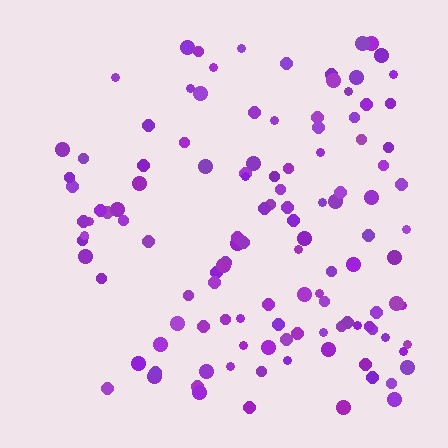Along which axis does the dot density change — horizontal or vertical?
Horizontal.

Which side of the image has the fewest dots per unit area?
The left.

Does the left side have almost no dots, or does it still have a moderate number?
Still a moderate number, just noticeably fewer than the right.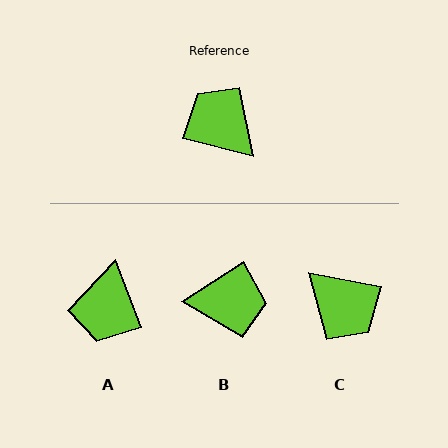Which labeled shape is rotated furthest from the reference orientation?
C, about 177 degrees away.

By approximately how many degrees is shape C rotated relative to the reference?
Approximately 177 degrees clockwise.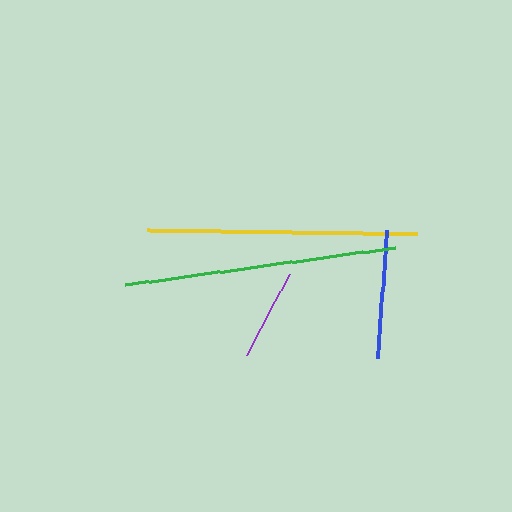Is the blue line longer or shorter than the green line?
The green line is longer than the blue line.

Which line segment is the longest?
The green line is the longest at approximately 274 pixels.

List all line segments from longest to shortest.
From longest to shortest: green, yellow, blue, purple.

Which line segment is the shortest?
The purple line is the shortest at approximately 92 pixels.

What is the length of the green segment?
The green segment is approximately 274 pixels long.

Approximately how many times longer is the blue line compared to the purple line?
The blue line is approximately 1.4 times the length of the purple line.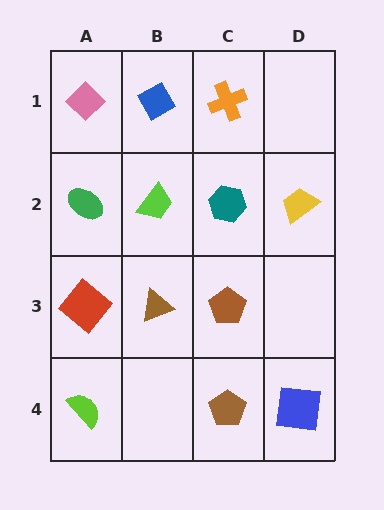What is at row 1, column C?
An orange cross.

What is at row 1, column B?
A blue diamond.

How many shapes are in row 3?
3 shapes.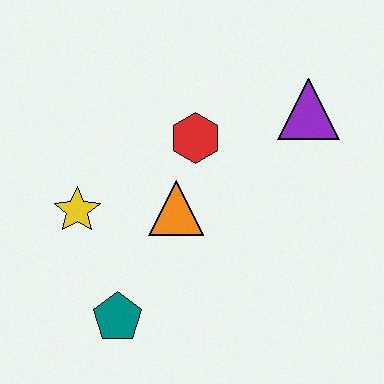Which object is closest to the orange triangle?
The red hexagon is closest to the orange triangle.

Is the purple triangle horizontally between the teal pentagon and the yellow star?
No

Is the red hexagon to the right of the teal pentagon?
Yes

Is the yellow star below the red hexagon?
Yes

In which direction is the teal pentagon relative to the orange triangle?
The teal pentagon is below the orange triangle.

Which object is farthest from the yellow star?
The purple triangle is farthest from the yellow star.